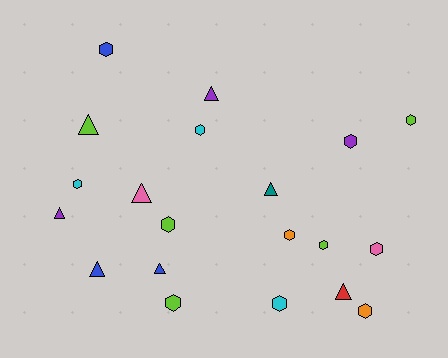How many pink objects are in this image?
There are 2 pink objects.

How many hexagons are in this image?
There are 12 hexagons.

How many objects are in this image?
There are 20 objects.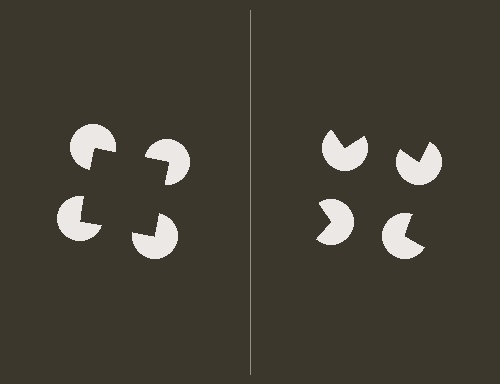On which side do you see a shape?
An illusory square appears on the left side. On the right side the wedge cuts are rotated, so no coherent shape forms.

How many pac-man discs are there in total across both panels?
8 — 4 on each side.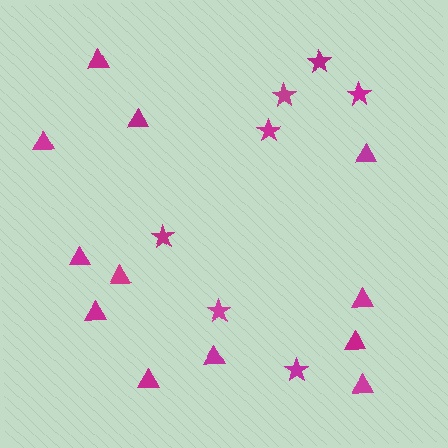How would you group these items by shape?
There are 2 groups: one group of triangles (12) and one group of stars (7).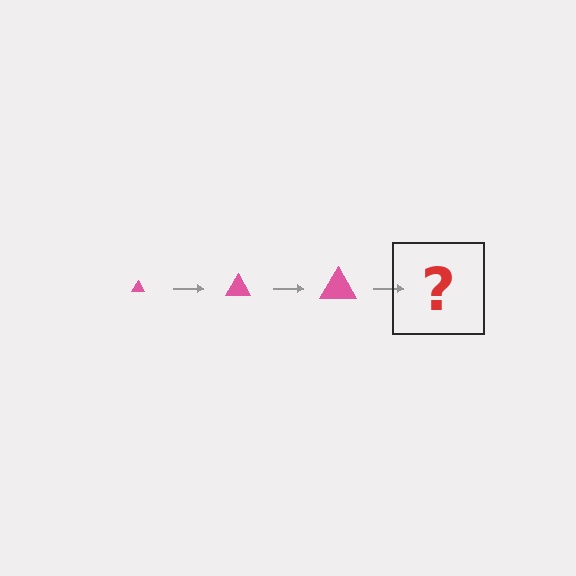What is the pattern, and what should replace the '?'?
The pattern is that the triangle gets progressively larger each step. The '?' should be a pink triangle, larger than the previous one.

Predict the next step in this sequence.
The next step is a pink triangle, larger than the previous one.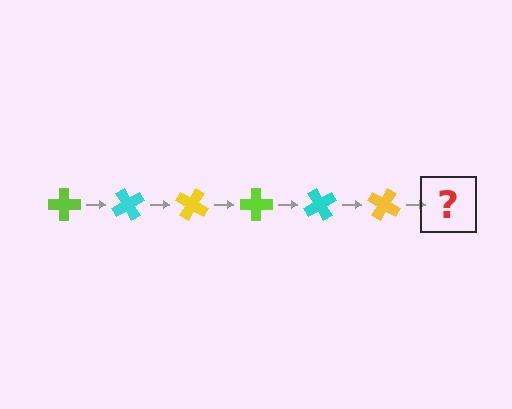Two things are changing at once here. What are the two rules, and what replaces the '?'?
The two rules are that it rotates 60 degrees each step and the color cycles through lime, cyan, and yellow. The '?' should be a lime cross, rotated 360 degrees from the start.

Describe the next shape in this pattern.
It should be a lime cross, rotated 360 degrees from the start.